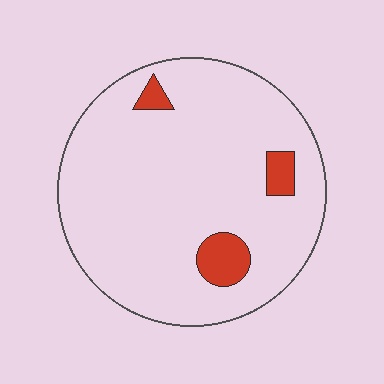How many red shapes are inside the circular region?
3.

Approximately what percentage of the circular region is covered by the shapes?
Approximately 10%.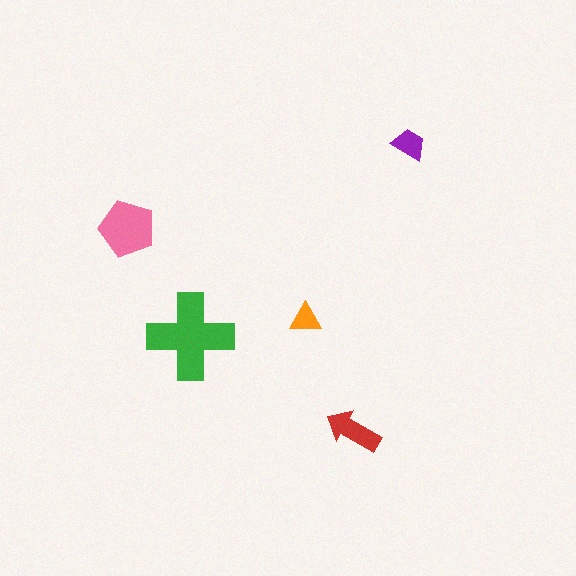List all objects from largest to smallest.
The green cross, the pink pentagon, the red arrow, the purple trapezoid, the orange triangle.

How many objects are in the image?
There are 5 objects in the image.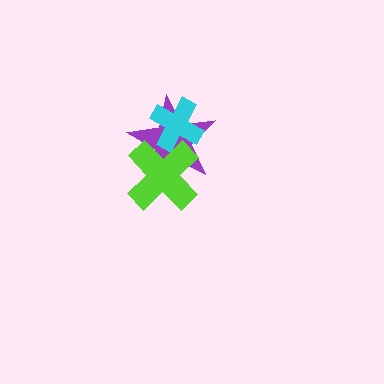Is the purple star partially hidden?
Yes, it is partially covered by another shape.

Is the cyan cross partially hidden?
Yes, it is partially covered by another shape.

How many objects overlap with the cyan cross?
2 objects overlap with the cyan cross.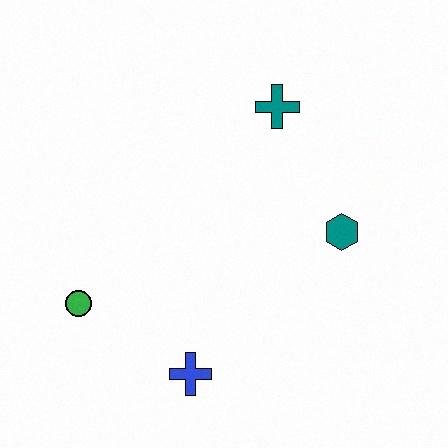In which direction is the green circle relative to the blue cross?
The green circle is to the left of the blue cross.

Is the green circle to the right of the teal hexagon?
No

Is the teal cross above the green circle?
Yes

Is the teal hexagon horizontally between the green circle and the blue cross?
No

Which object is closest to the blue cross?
The green circle is closest to the blue cross.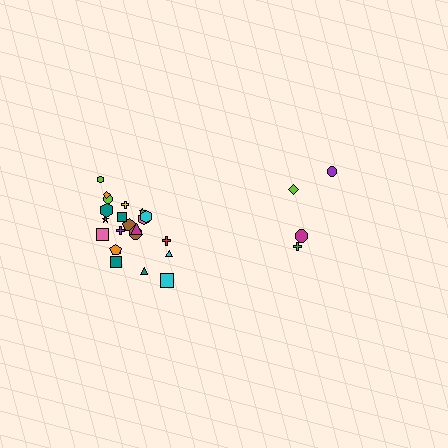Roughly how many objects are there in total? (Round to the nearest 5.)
Roughly 25 objects in total.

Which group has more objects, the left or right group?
The left group.